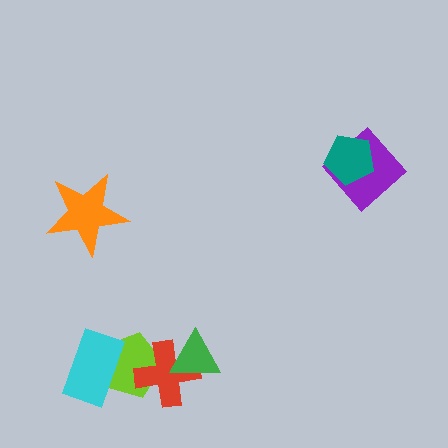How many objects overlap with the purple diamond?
1 object overlaps with the purple diamond.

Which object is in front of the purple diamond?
The teal pentagon is in front of the purple diamond.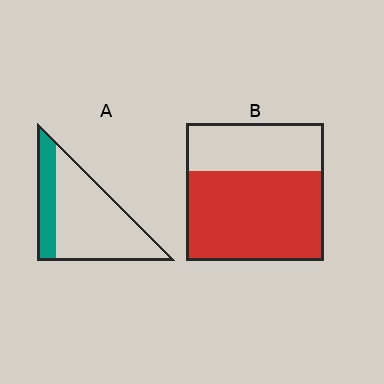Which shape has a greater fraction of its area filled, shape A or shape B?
Shape B.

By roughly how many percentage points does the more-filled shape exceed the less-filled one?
By roughly 40 percentage points (B over A).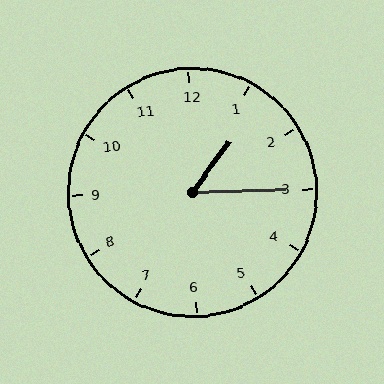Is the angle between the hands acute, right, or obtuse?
It is acute.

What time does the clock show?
1:15.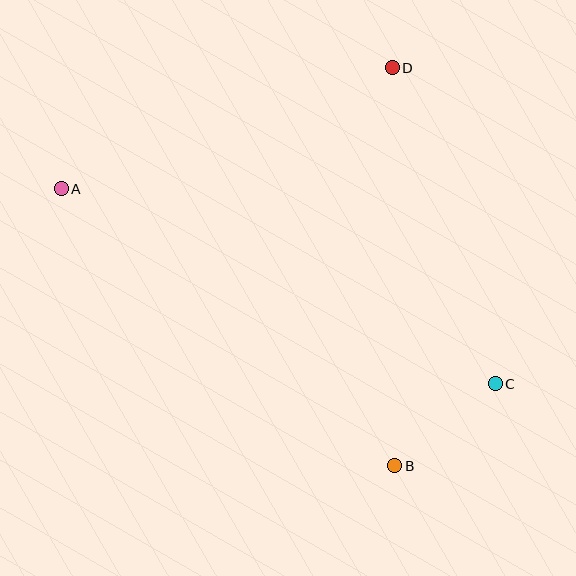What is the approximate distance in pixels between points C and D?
The distance between C and D is approximately 332 pixels.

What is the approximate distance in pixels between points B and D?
The distance between B and D is approximately 398 pixels.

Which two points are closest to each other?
Points B and C are closest to each other.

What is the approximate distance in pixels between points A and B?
The distance between A and B is approximately 433 pixels.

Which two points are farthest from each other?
Points A and C are farthest from each other.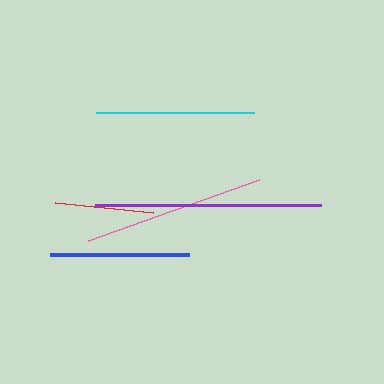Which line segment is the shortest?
The red line is the shortest at approximately 99 pixels.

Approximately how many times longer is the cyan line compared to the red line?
The cyan line is approximately 1.6 times the length of the red line.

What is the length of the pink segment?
The pink segment is approximately 181 pixels long.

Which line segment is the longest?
The purple line is the longest at approximately 225 pixels.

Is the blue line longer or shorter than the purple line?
The purple line is longer than the blue line.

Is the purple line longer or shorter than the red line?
The purple line is longer than the red line.